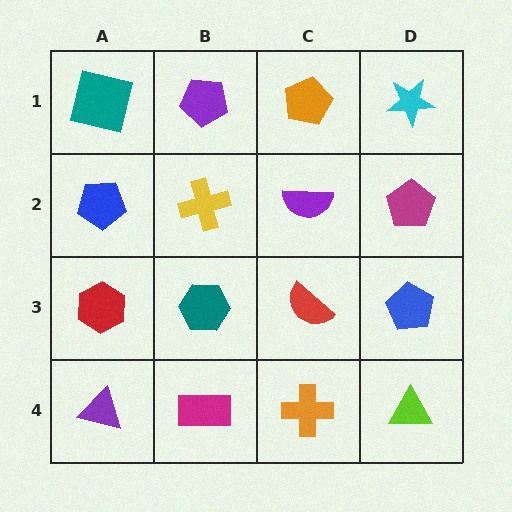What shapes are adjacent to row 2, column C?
An orange pentagon (row 1, column C), a red semicircle (row 3, column C), a yellow cross (row 2, column B), a magenta pentagon (row 2, column D).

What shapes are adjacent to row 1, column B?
A yellow cross (row 2, column B), a teal square (row 1, column A), an orange pentagon (row 1, column C).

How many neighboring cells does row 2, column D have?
3.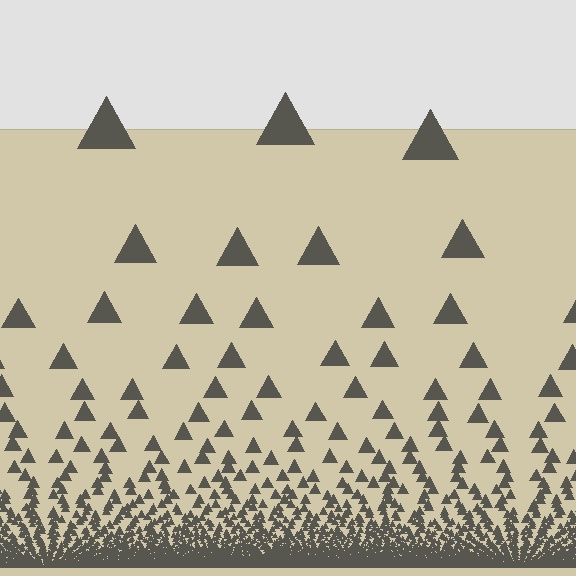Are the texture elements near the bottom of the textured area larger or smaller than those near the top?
Smaller. The gradient is inverted — elements near the bottom are smaller and denser.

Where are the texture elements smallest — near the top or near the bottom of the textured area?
Near the bottom.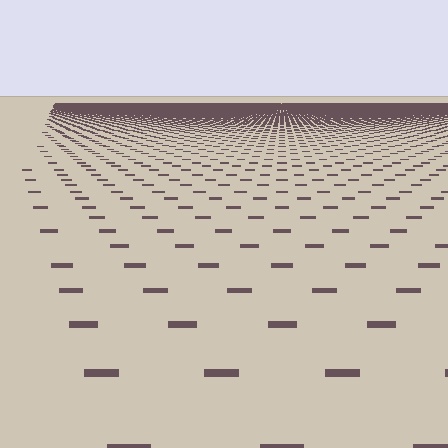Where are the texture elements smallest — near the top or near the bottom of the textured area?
Near the top.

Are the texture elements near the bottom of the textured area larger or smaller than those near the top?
Larger. Near the bottom, elements are closer to the viewer and appear at a bigger on-screen size.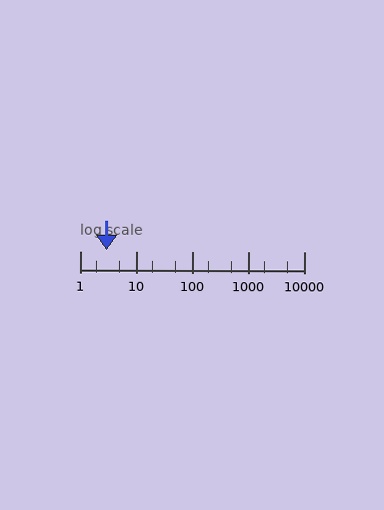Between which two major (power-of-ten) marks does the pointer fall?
The pointer is between 1 and 10.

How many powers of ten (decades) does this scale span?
The scale spans 4 decades, from 1 to 10000.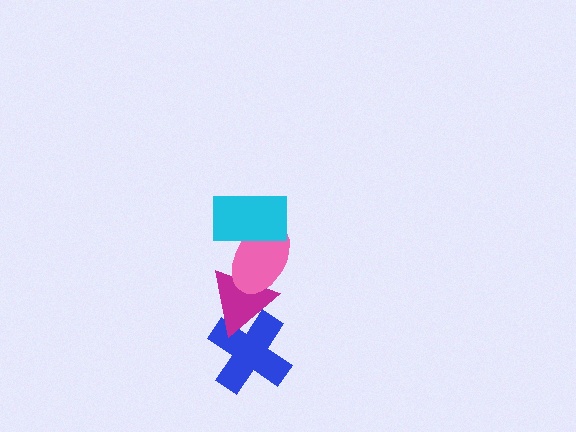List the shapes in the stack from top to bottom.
From top to bottom: the cyan rectangle, the pink ellipse, the magenta triangle, the blue cross.